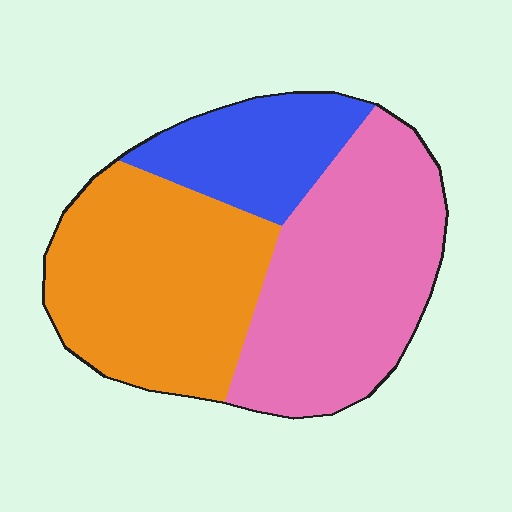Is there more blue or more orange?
Orange.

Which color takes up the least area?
Blue, at roughly 20%.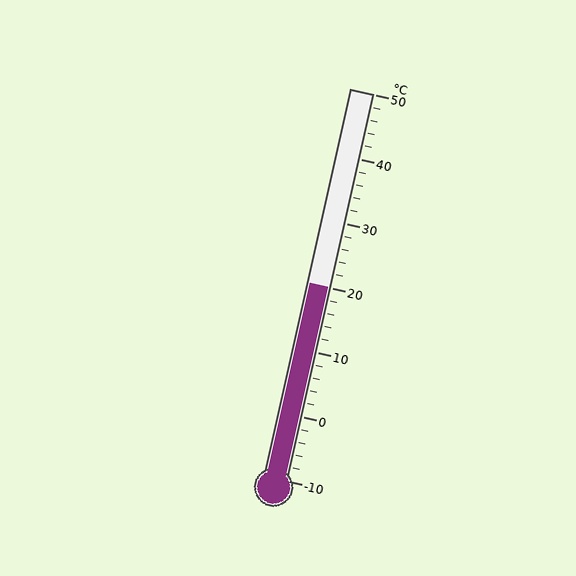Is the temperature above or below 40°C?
The temperature is below 40°C.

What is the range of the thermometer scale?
The thermometer scale ranges from -10°C to 50°C.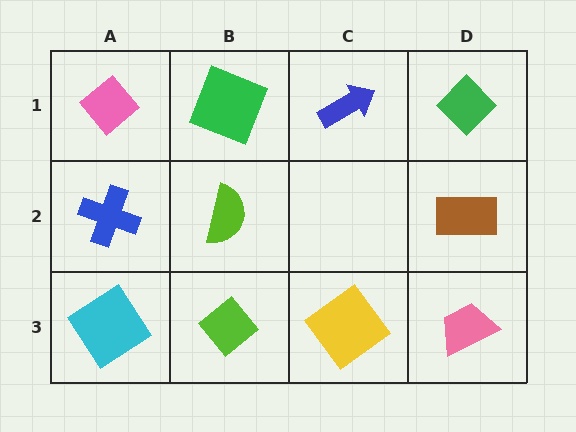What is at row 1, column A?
A pink diamond.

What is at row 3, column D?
A pink trapezoid.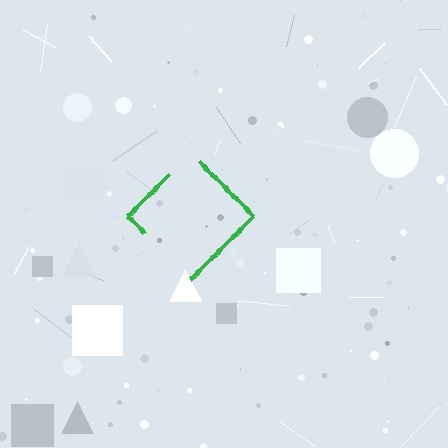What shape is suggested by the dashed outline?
The dashed outline suggests a diamond.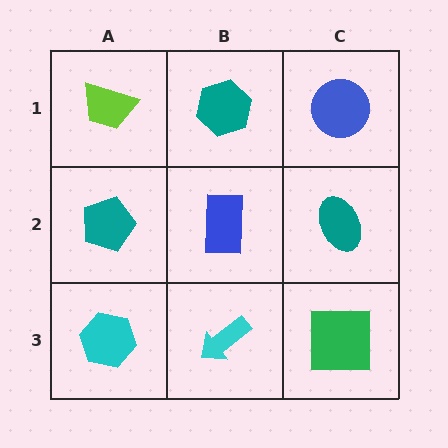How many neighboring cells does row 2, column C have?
3.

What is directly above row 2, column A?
A lime trapezoid.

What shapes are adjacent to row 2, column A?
A lime trapezoid (row 1, column A), a cyan hexagon (row 3, column A), a blue rectangle (row 2, column B).